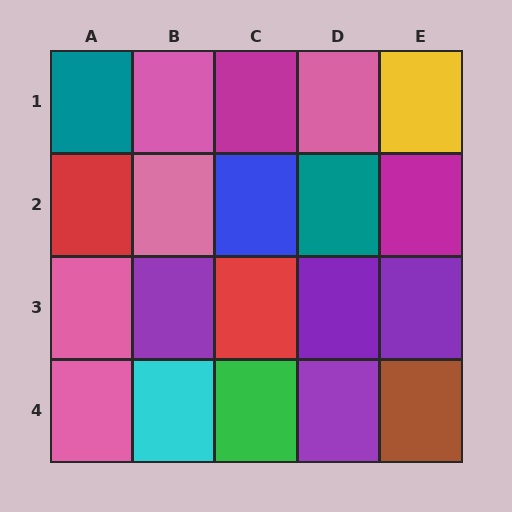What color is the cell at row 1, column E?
Yellow.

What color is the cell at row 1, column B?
Pink.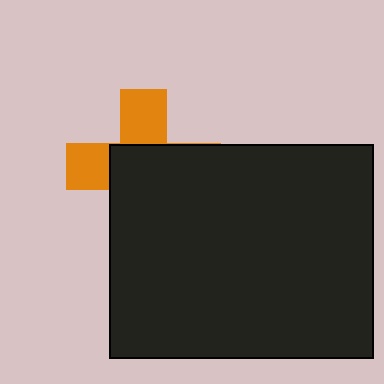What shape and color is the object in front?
The object in front is a black rectangle.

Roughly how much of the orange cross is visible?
A small part of it is visible (roughly 37%).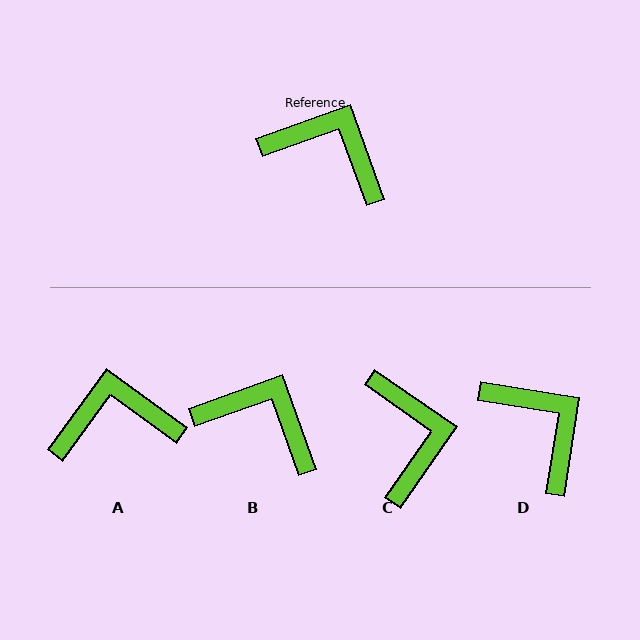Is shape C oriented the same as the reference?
No, it is off by about 55 degrees.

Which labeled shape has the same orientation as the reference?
B.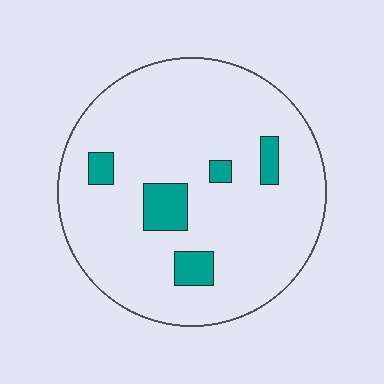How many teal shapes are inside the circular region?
5.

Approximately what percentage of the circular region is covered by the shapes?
Approximately 10%.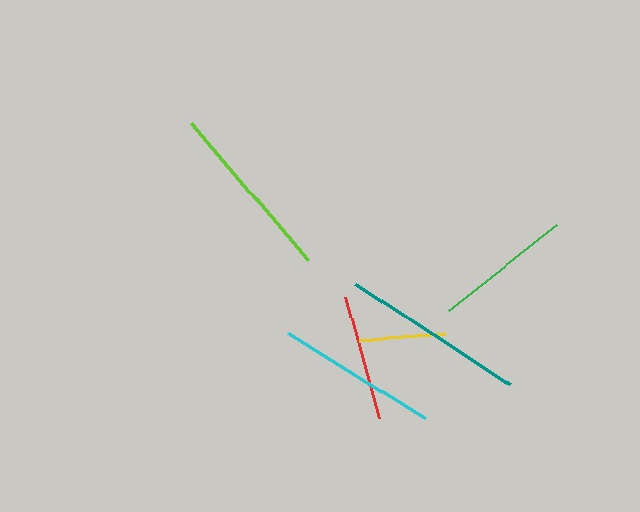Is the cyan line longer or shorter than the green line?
The cyan line is longer than the green line.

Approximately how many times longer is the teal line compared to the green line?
The teal line is approximately 1.3 times the length of the green line.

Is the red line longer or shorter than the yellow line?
The red line is longer than the yellow line.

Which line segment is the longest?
The teal line is the longest at approximately 185 pixels.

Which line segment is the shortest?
The yellow line is the shortest at approximately 85 pixels.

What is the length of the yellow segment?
The yellow segment is approximately 85 pixels long.